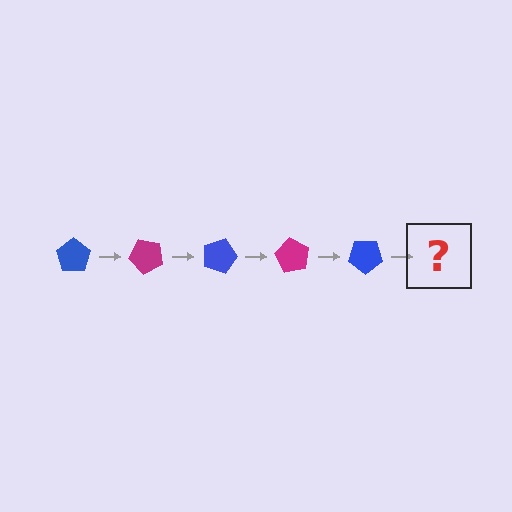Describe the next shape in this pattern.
It should be a magenta pentagon, rotated 225 degrees from the start.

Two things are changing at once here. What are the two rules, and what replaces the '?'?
The two rules are that it rotates 45 degrees each step and the color cycles through blue and magenta. The '?' should be a magenta pentagon, rotated 225 degrees from the start.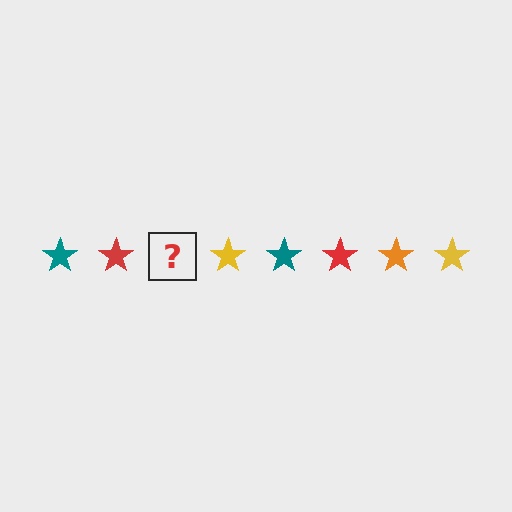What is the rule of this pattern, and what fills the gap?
The rule is that the pattern cycles through teal, red, orange, yellow stars. The gap should be filled with an orange star.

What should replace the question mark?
The question mark should be replaced with an orange star.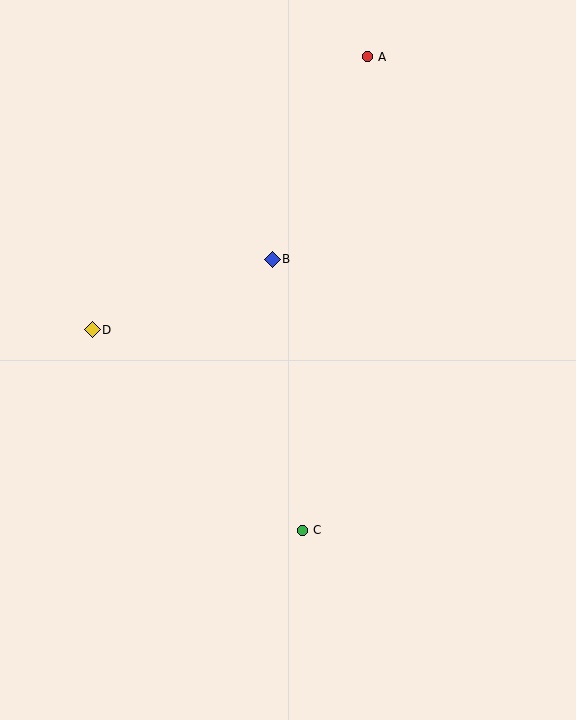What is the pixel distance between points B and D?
The distance between B and D is 194 pixels.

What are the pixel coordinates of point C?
Point C is at (303, 530).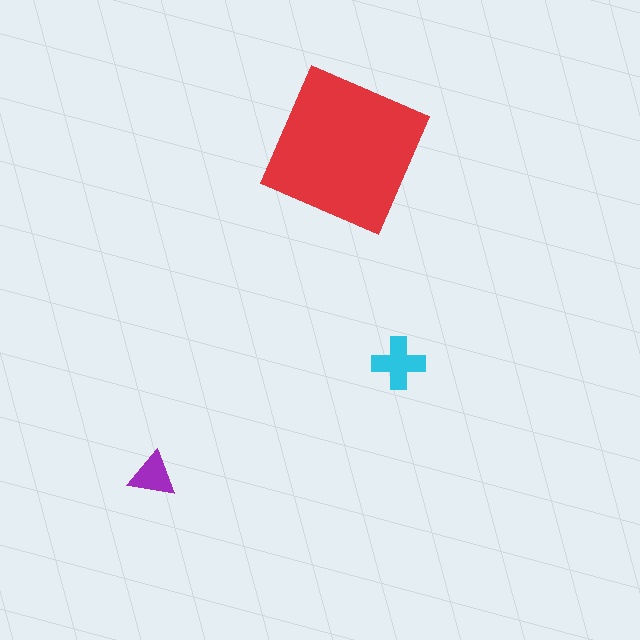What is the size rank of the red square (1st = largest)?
1st.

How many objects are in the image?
There are 3 objects in the image.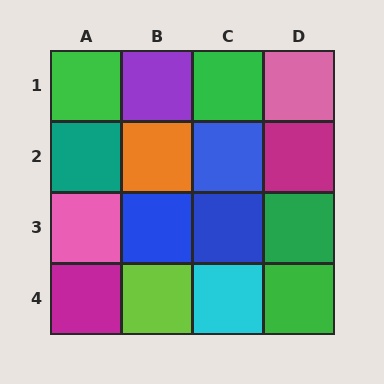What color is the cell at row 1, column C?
Green.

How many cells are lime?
1 cell is lime.